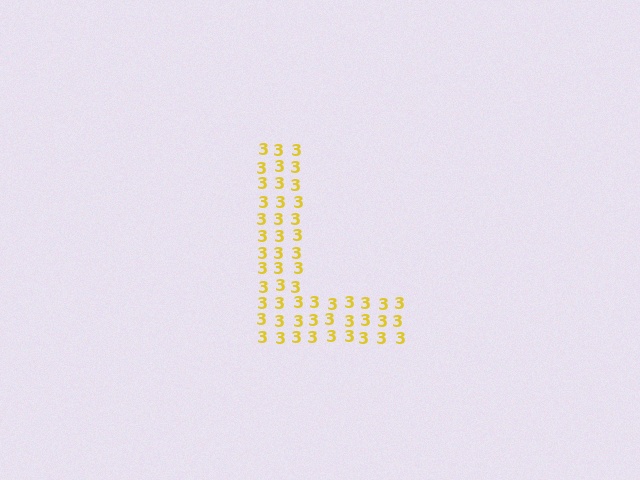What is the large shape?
The large shape is the letter L.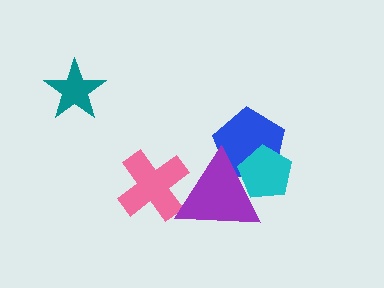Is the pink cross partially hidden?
Yes, it is partially covered by another shape.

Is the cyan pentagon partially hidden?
Yes, it is partially covered by another shape.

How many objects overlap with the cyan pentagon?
2 objects overlap with the cyan pentagon.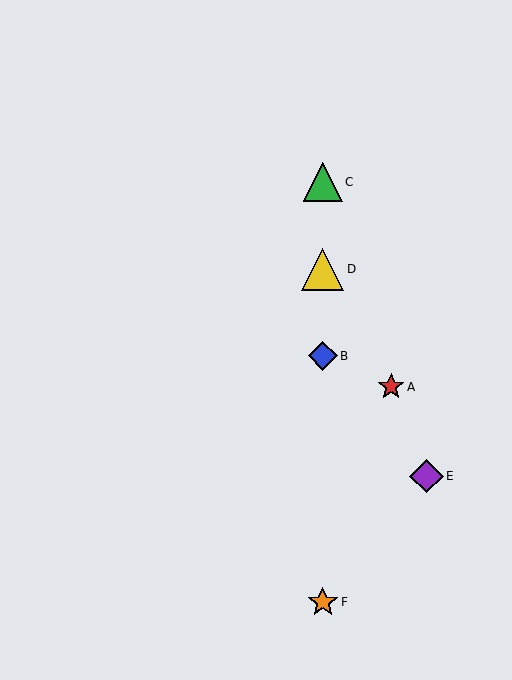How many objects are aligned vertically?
4 objects (B, C, D, F) are aligned vertically.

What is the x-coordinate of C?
Object C is at x≈323.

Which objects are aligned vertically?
Objects B, C, D, F are aligned vertically.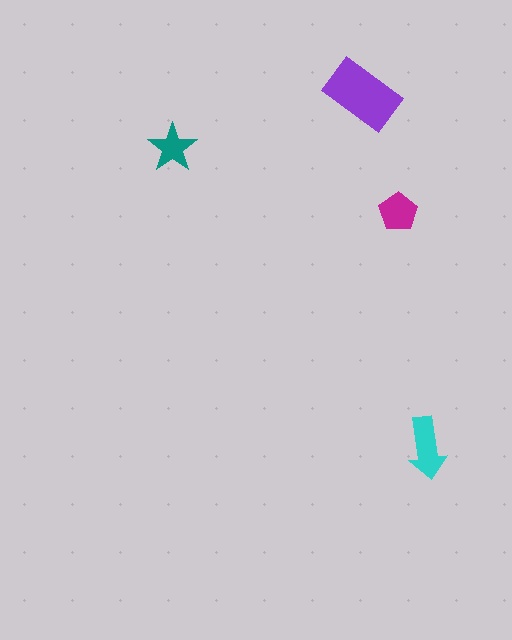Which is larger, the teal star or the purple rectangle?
The purple rectangle.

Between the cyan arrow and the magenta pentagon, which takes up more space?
The cyan arrow.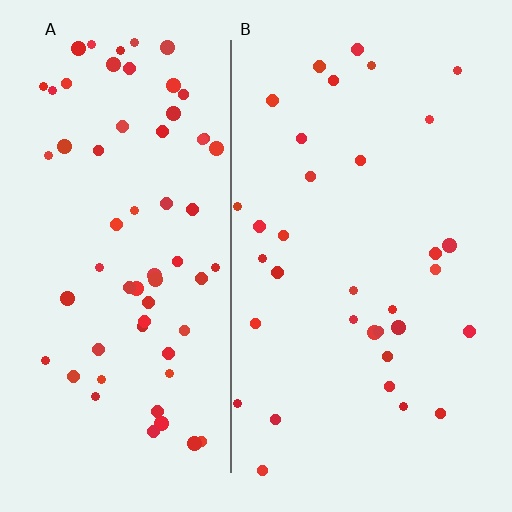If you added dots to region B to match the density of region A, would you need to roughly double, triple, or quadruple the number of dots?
Approximately double.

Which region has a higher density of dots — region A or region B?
A (the left).